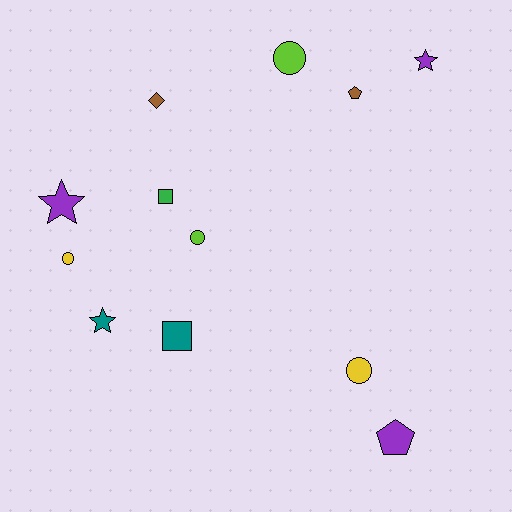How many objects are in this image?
There are 12 objects.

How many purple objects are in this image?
There are 3 purple objects.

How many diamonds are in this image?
There is 1 diamond.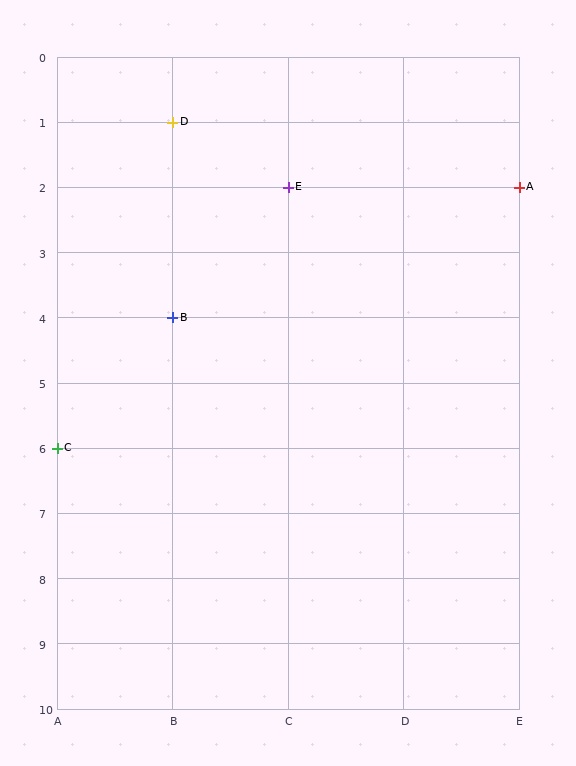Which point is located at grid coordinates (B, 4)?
Point B is at (B, 4).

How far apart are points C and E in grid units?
Points C and E are 2 columns and 4 rows apart (about 4.5 grid units diagonally).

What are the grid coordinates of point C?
Point C is at grid coordinates (A, 6).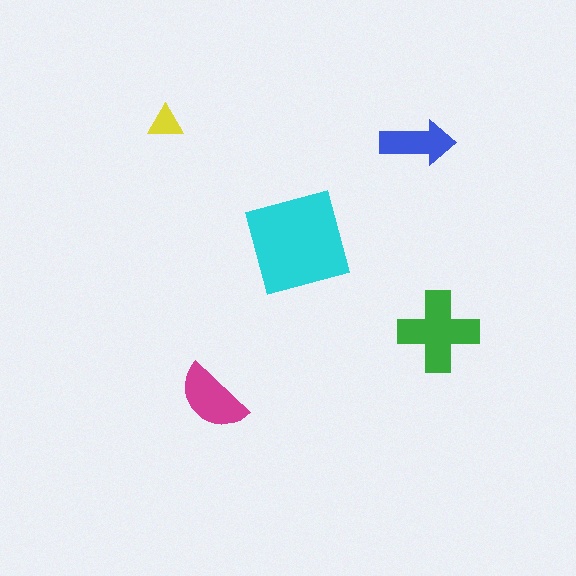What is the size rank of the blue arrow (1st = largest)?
4th.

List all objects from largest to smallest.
The cyan diamond, the green cross, the magenta semicircle, the blue arrow, the yellow triangle.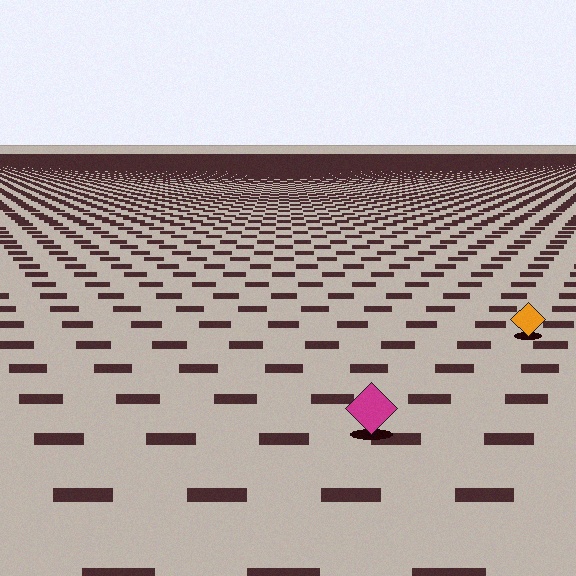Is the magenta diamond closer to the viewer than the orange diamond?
Yes. The magenta diamond is closer — you can tell from the texture gradient: the ground texture is coarser near it.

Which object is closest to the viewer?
The magenta diamond is closest. The texture marks near it are larger and more spread out.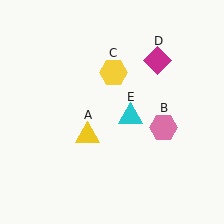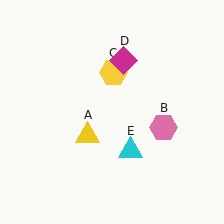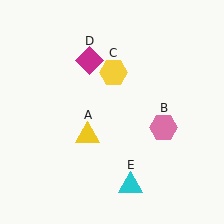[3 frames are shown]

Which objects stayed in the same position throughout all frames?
Yellow triangle (object A) and pink hexagon (object B) and yellow hexagon (object C) remained stationary.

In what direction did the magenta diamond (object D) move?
The magenta diamond (object D) moved left.